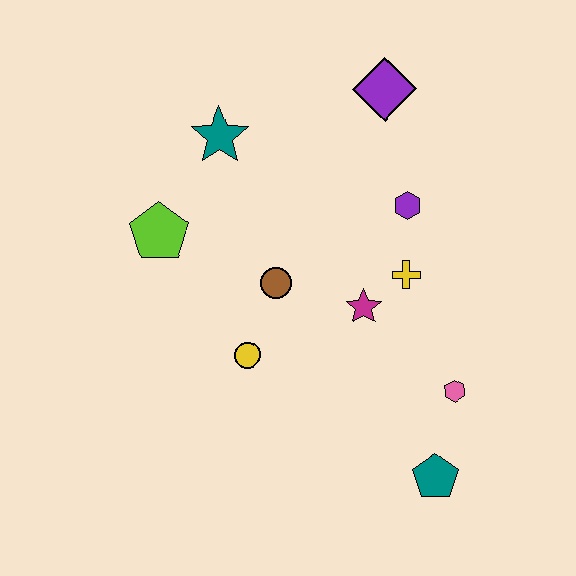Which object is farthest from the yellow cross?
The lime pentagon is farthest from the yellow cross.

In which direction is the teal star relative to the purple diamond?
The teal star is to the left of the purple diamond.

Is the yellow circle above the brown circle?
No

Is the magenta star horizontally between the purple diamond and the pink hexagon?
No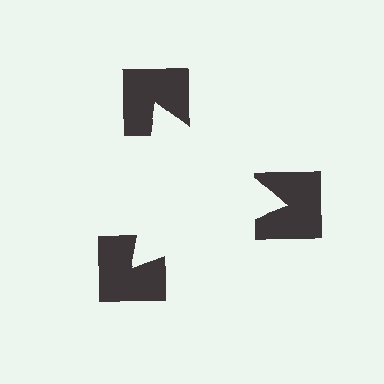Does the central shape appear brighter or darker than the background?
It typically appears slightly brighter than the background, even though no actual brightness change is drawn.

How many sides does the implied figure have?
3 sides.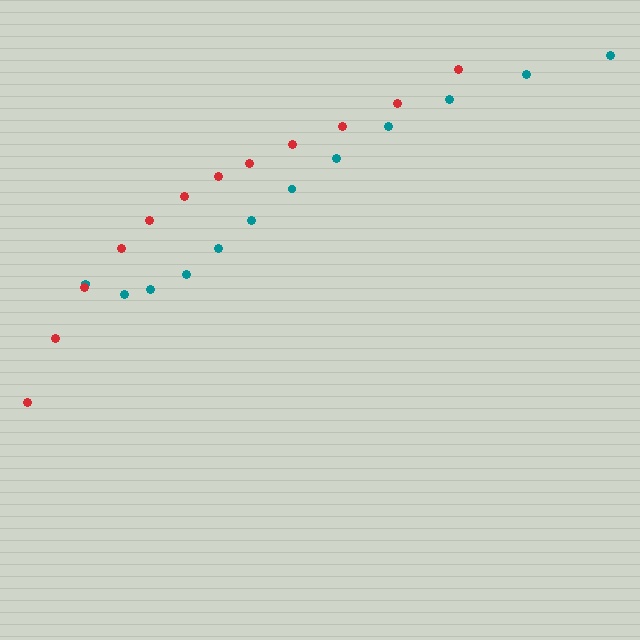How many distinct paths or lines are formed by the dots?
There are 2 distinct paths.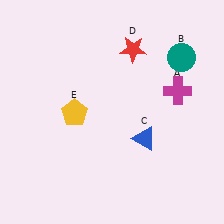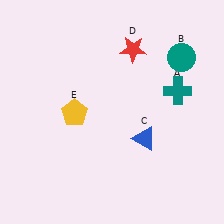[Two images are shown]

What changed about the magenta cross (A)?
In Image 1, A is magenta. In Image 2, it changed to teal.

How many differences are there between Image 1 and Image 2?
There is 1 difference between the two images.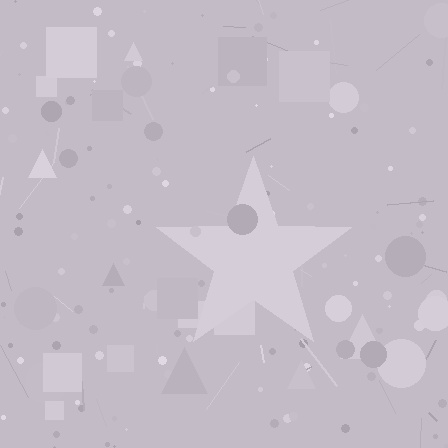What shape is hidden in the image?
A star is hidden in the image.